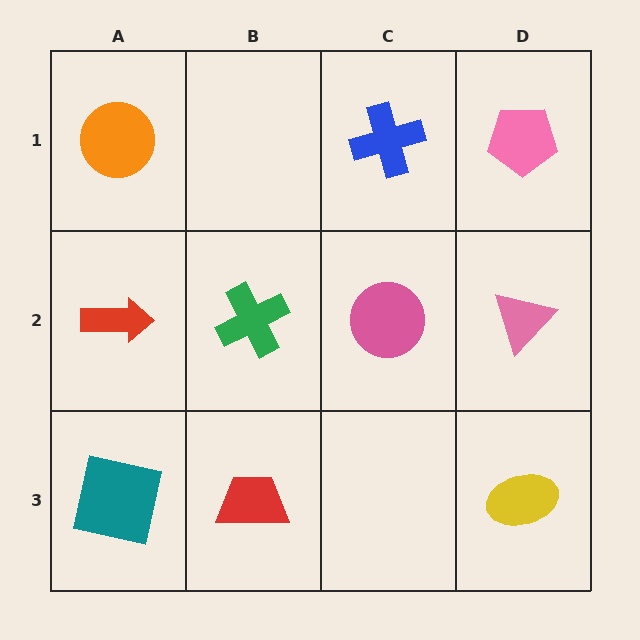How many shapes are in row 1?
3 shapes.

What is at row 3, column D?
A yellow ellipse.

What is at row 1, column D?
A pink pentagon.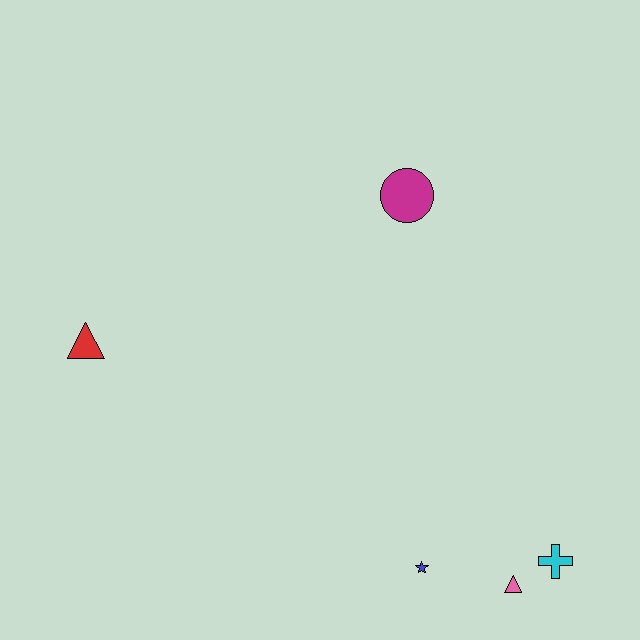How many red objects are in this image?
There is 1 red object.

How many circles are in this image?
There is 1 circle.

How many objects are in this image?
There are 5 objects.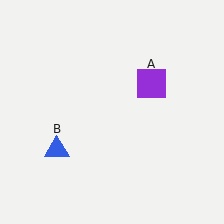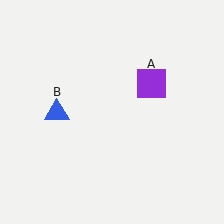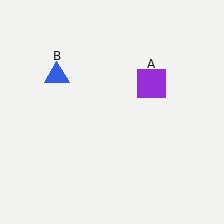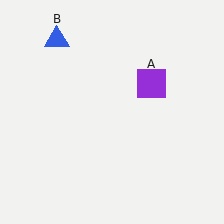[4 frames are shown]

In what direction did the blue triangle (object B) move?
The blue triangle (object B) moved up.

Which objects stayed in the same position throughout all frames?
Purple square (object A) remained stationary.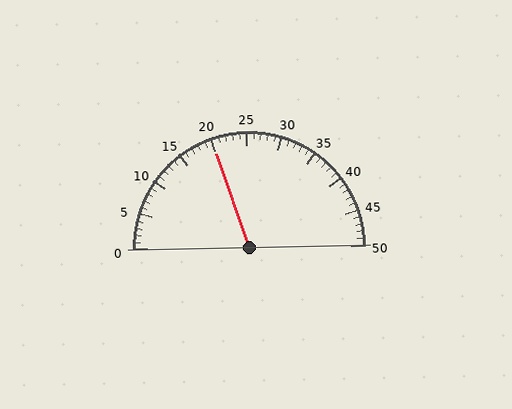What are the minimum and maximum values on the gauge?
The gauge ranges from 0 to 50.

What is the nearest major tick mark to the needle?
The nearest major tick mark is 20.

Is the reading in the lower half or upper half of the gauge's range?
The reading is in the lower half of the range (0 to 50).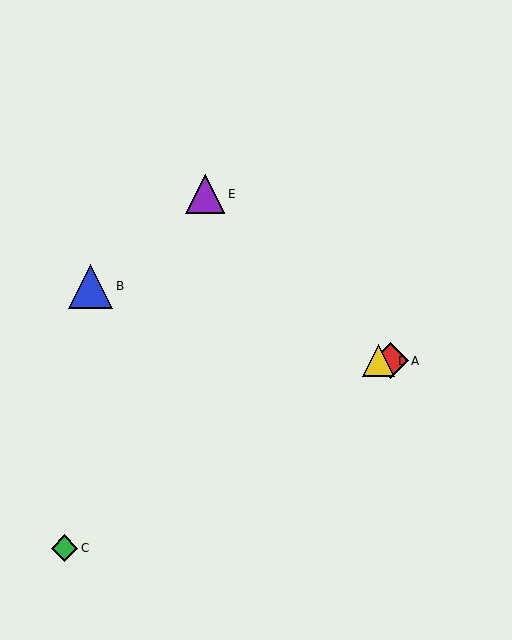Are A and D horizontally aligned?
Yes, both are at y≈361.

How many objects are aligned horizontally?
2 objects (A, D) are aligned horizontally.